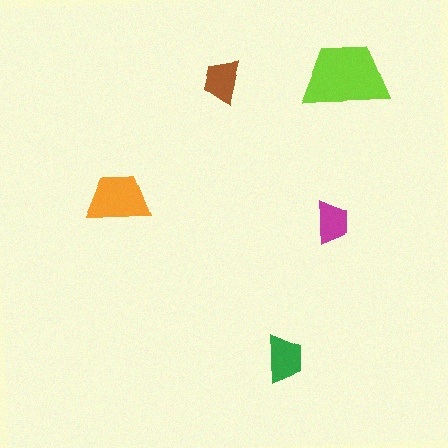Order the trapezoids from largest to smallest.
the lime one, the orange one, the green one, the brown one, the magenta one.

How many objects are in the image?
There are 5 objects in the image.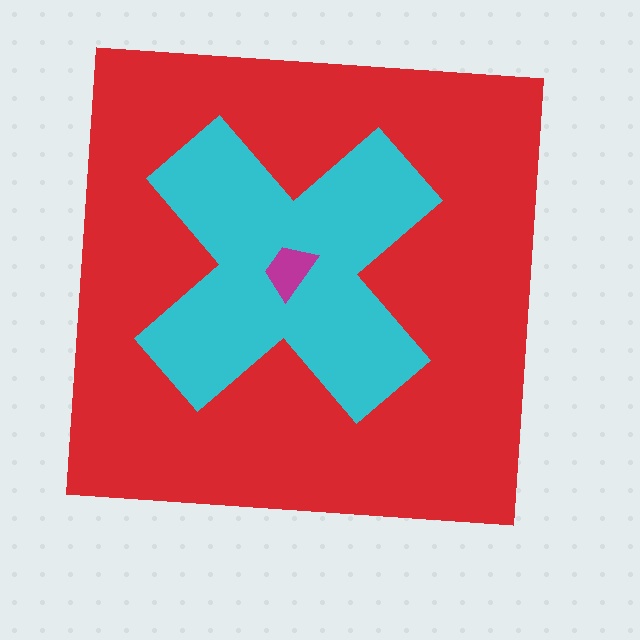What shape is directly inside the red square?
The cyan cross.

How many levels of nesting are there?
3.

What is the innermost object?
The magenta trapezoid.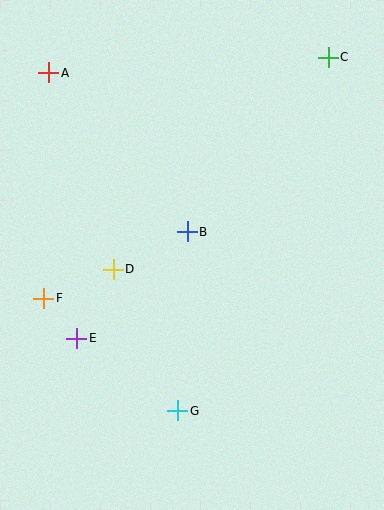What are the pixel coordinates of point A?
Point A is at (49, 73).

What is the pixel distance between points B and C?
The distance between B and C is 225 pixels.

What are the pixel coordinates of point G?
Point G is at (178, 411).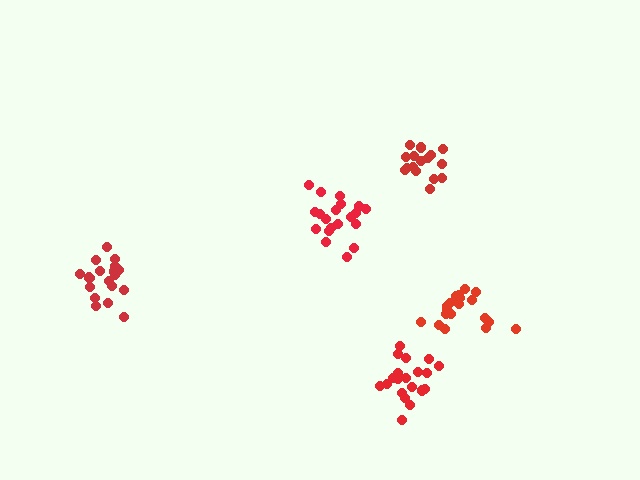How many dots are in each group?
Group 1: 21 dots, Group 2: 19 dots, Group 3: 20 dots, Group 4: 16 dots, Group 5: 19 dots (95 total).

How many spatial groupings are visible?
There are 5 spatial groupings.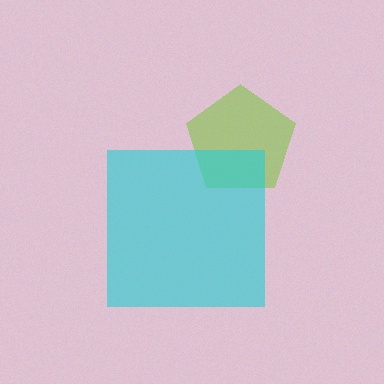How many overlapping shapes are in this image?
There are 2 overlapping shapes in the image.